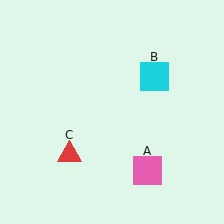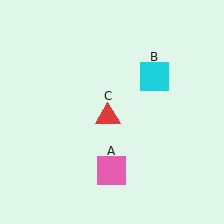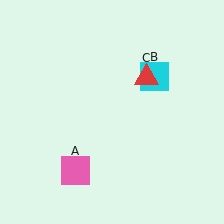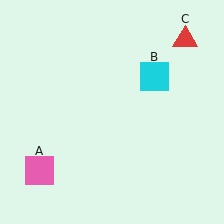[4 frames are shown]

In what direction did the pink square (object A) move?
The pink square (object A) moved left.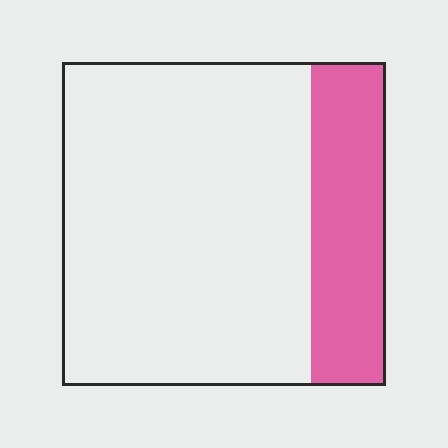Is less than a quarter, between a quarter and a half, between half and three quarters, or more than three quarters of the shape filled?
Less than a quarter.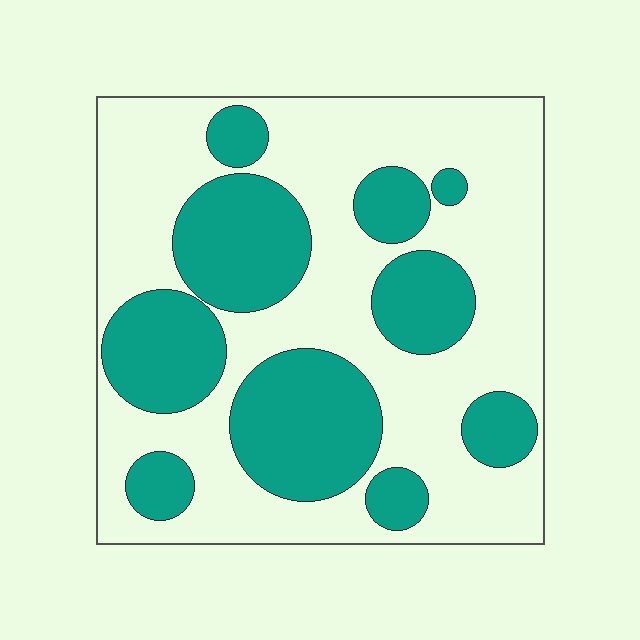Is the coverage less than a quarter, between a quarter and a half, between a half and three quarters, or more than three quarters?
Between a quarter and a half.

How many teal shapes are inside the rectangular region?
10.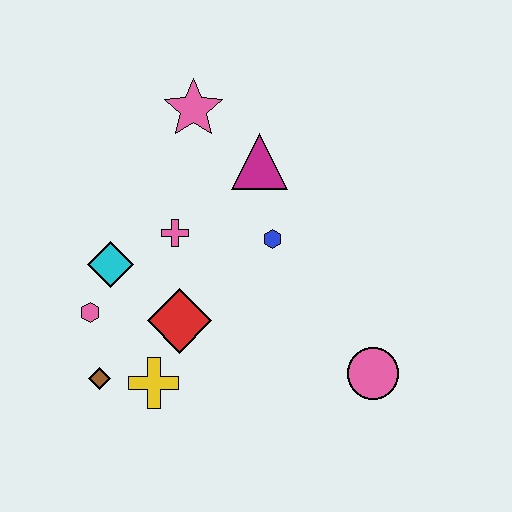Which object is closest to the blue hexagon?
The magenta triangle is closest to the blue hexagon.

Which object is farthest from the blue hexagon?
The brown diamond is farthest from the blue hexagon.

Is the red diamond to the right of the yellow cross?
Yes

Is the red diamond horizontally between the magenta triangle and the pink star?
No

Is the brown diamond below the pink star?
Yes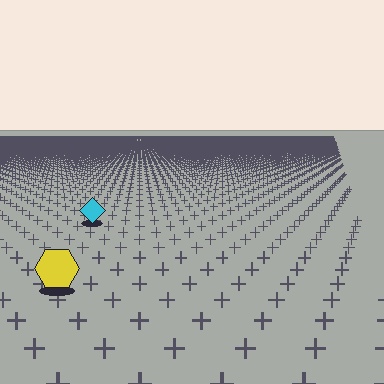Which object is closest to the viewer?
The yellow hexagon is closest. The texture marks near it are larger and more spread out.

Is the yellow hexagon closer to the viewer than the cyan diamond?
Yes. The yellow hexagon is closer — you can tell from the texture gradient: the ground texture is coarser near it.